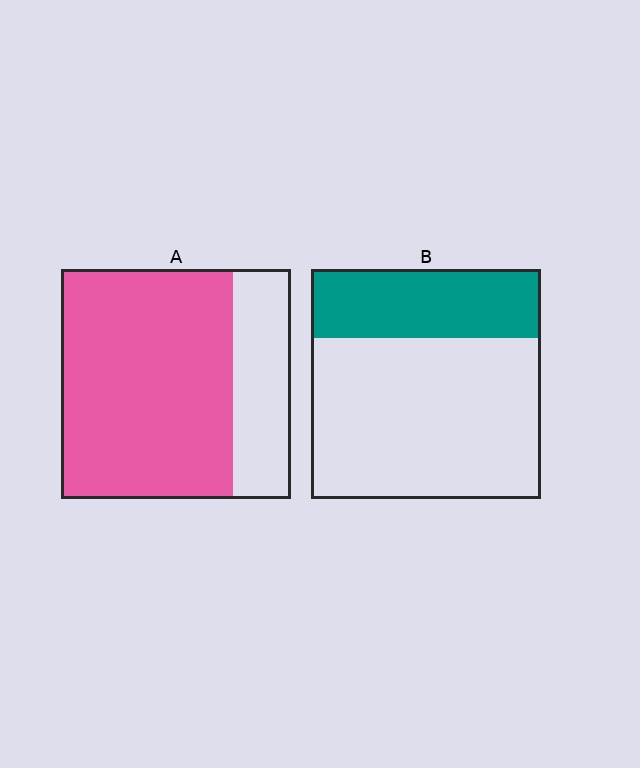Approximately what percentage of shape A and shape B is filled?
A is approximately 75% and B is approximately 30%.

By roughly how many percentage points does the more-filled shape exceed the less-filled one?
By roughly 45 percentage points (A over B).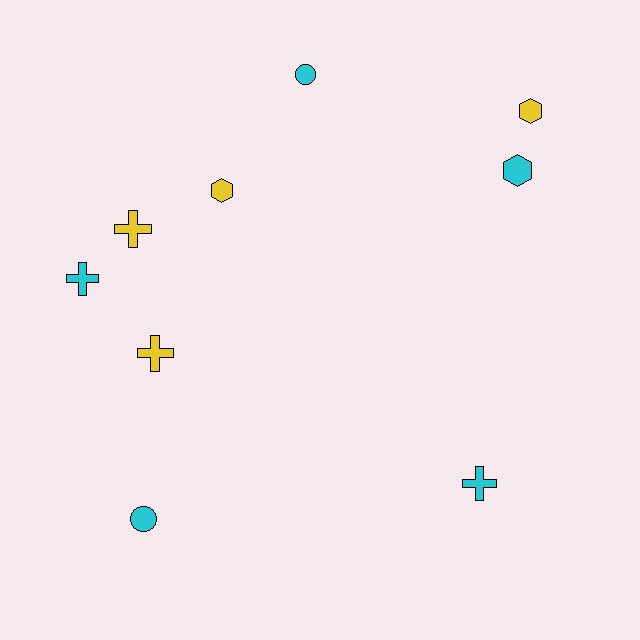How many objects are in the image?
There are 9 objects.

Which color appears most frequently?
Cyan, with 5 objects.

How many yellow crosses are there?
There are 2 yellow crosses.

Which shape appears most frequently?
Cross, with 4 objects.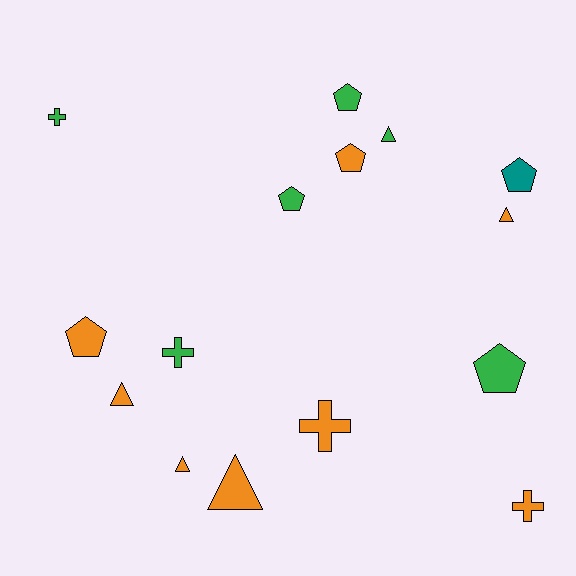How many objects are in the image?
There are 15 objects.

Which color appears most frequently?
Orange, with 8 objects.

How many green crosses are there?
There are 2 green crosses.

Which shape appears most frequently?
Pentagon, with 6 objects.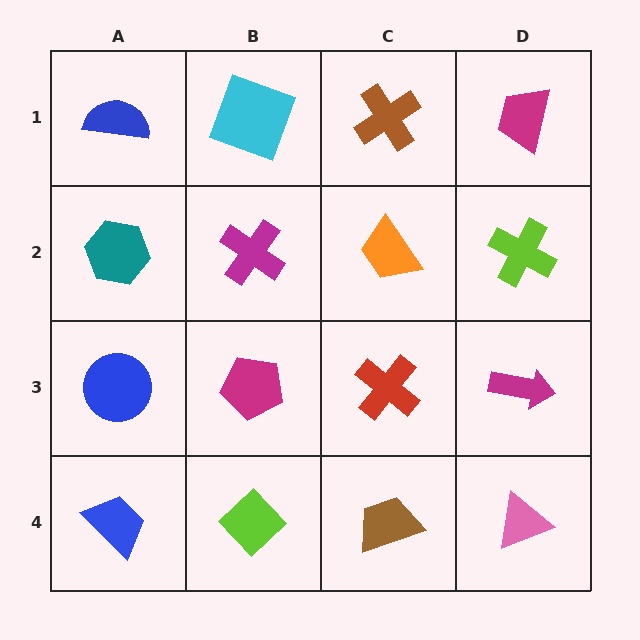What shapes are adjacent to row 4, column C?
A red cross (row 3, column C), a lime diamond (row 4, column B), a pink triangle (row 4, column D).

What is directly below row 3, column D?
A pink triangle.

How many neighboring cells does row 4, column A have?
2.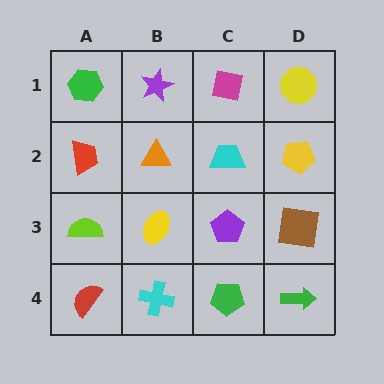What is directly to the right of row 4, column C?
A green arrow.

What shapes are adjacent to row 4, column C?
A purple pentagon (row 3, column C), a cyan cross (row 4, column B), a green arrow (row 4, column D).